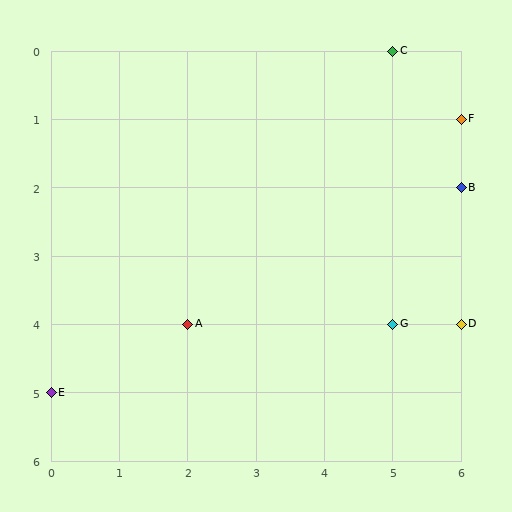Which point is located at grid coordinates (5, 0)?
Point C is at (5, 0).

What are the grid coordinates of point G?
Point G is at grid coordinates (5, 4).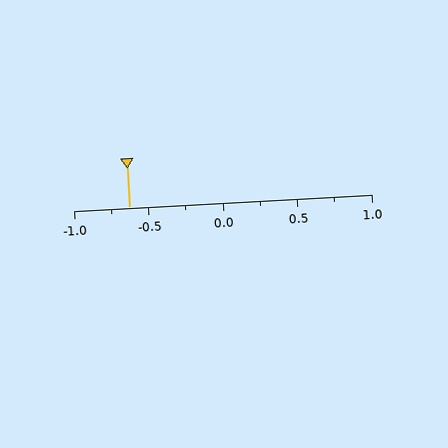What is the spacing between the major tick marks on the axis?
The major ticks are spaced 0.5 apart.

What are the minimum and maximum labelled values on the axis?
The axis runs from -1.0 to 1.0.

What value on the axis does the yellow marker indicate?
The marker indicates approximately -0.62.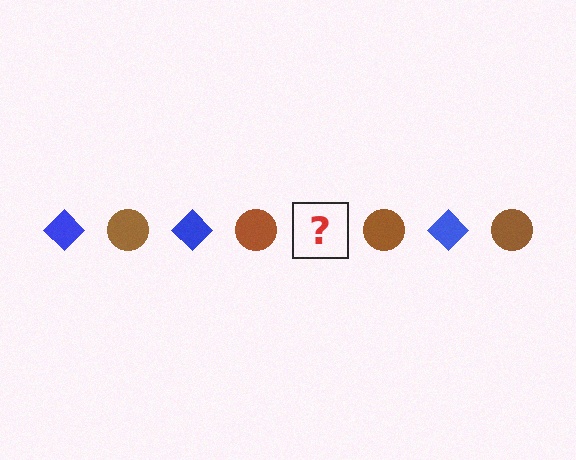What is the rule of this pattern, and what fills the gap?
The rule is that the pattern alternates between blue diamond and brown circle. The gap should be filled with a blue diamond.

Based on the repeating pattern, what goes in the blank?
The blank should be a blue diamond.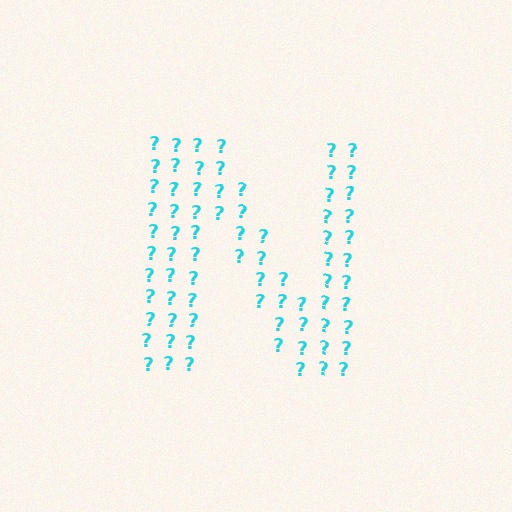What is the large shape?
The large shape is the letter N.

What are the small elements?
The small elements are question marks.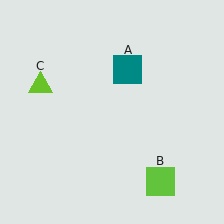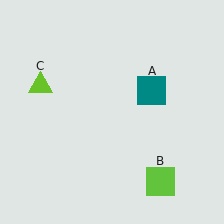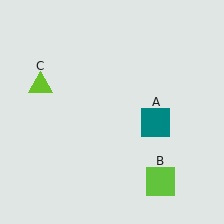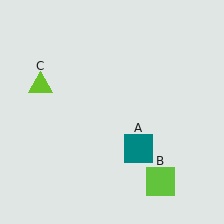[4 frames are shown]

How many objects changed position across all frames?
1 object changed position: teal square (object A).